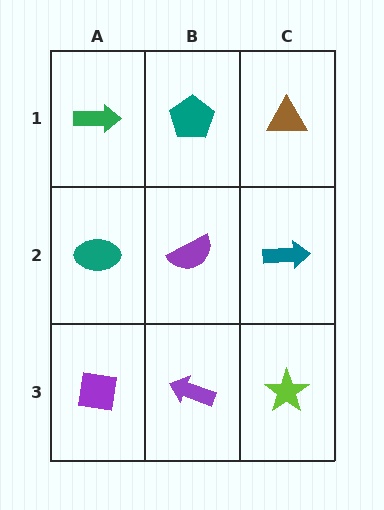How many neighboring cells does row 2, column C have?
3.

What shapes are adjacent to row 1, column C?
A teal arrow (row 2, column C), a teal pentagon (row 1, column B).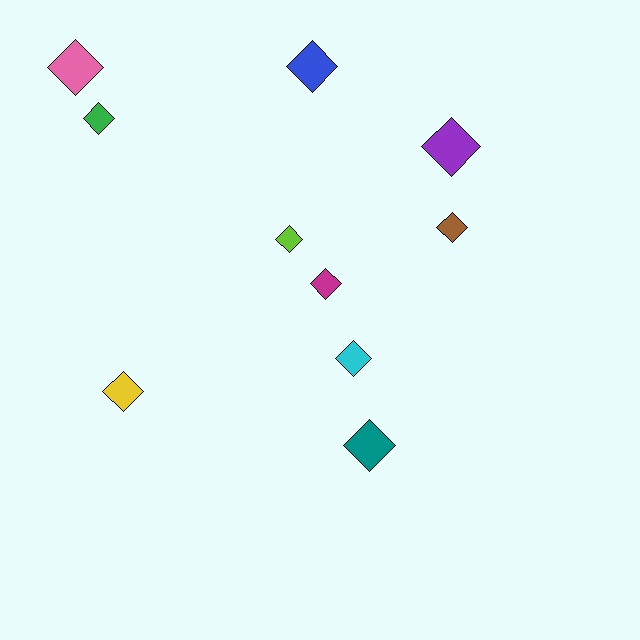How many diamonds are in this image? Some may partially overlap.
There are 10 diamonds.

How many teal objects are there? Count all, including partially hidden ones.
There is 1 teal object.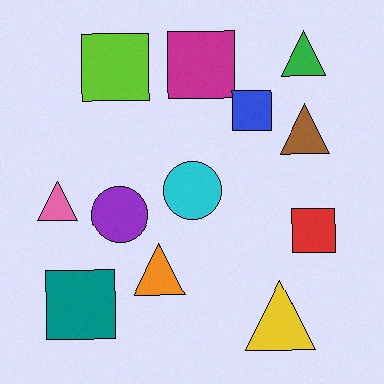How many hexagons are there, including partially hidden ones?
There are no hexagons.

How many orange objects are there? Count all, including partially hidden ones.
There is 1 orange object.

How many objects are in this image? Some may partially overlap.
There are 12 objects.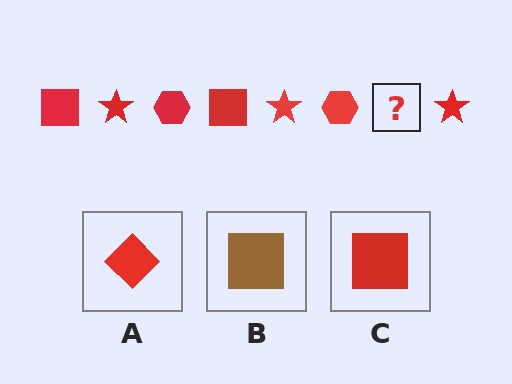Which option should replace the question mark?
Option C.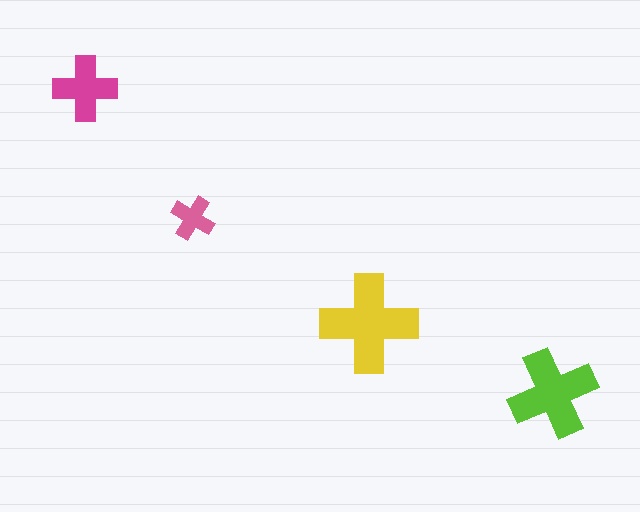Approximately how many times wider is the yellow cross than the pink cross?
About 2 times wider.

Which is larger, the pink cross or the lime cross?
The lime one.